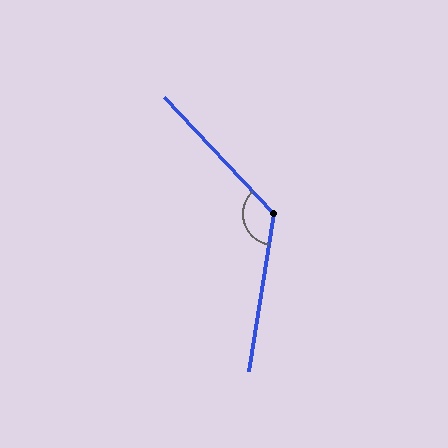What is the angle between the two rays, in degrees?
Approximately 128 degrees.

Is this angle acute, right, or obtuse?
It is obtuse.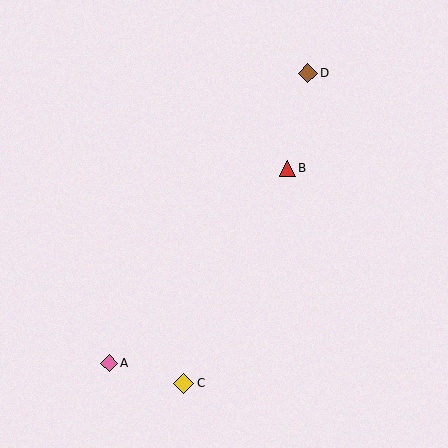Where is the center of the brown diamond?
The center of the brown diamond is at (308, 73).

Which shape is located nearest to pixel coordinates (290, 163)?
The red triangle (labeled B) at (287, 168) is nearest to that location.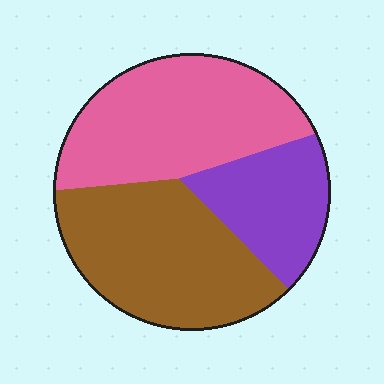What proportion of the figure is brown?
Brown covers about 40% of the figure.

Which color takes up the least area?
Purple, at roughly 20%.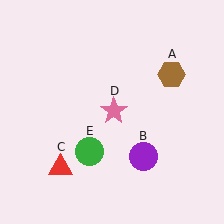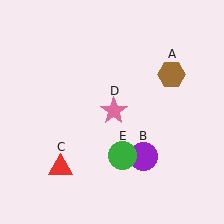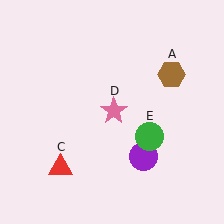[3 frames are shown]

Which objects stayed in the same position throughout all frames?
Brown hexagon (object A) and purple circle (object B) and red triangle (object C) and pink star (object D) remained stationary.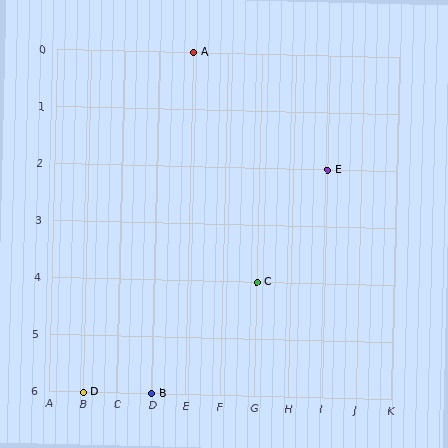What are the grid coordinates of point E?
Point E is at grid coordinates (I, 2).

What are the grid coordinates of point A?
Point A is at grid coordinates (E, 0).